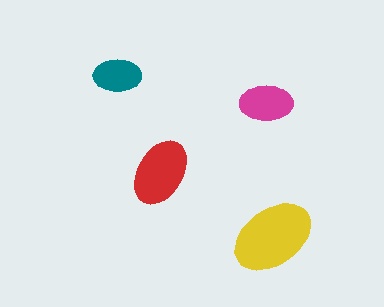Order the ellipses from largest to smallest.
the yellow one, the red one, the magenta one, the teal one.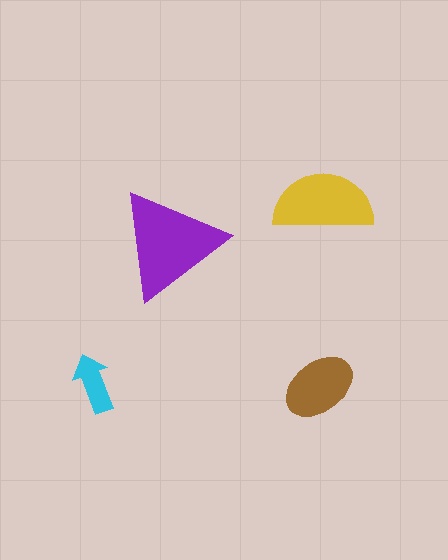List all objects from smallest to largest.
The cyan arrow, the brown ellipse, the yellow semicircle, the purple triangle.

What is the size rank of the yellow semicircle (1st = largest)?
2nd.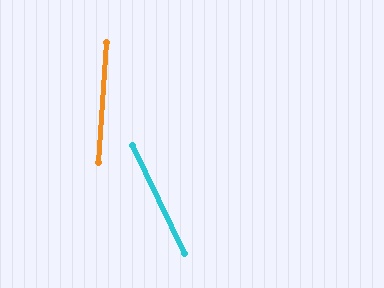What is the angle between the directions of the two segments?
Approximately 29 degrees.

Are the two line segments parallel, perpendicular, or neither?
Neither parallel nor perpendicular — they differ by about 29°.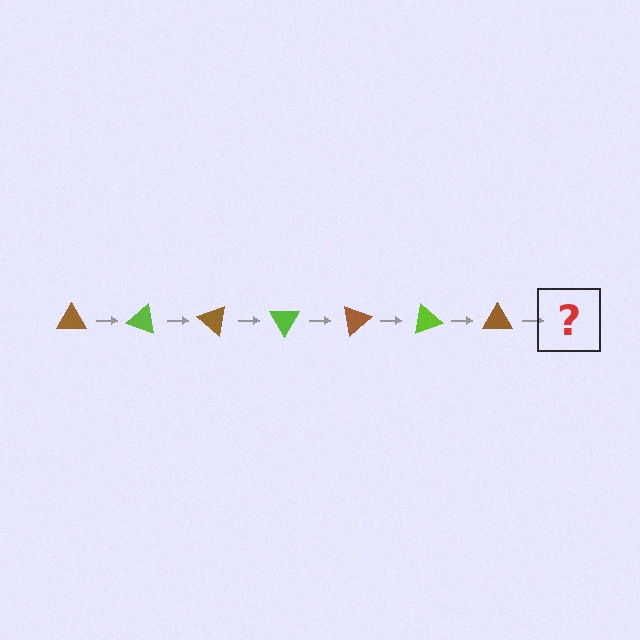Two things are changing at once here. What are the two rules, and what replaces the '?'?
The two rules are that it rotates 20 degrees each step and the color cycles through brown and lime. The '?' should be a lime triangle, rotated 140 degrees from the start.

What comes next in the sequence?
The next element should be a lime triangle, rotated 140 degrees from the start.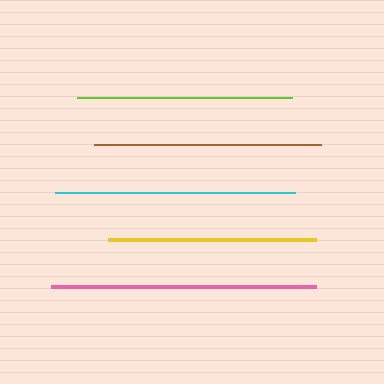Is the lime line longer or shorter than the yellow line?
The lime line is longer than the yellow line.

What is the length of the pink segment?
The pink segment is approximately 265 pixels long.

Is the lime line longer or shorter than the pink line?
The pink line is longer than the lime line.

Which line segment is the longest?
The pink line is the longest at approximately 265 pixels.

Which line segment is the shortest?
The yellow line is the shortest at approximately 208 pixels.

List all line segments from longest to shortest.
From longest to shortest: pink, cyan, brown, lime, yellow.